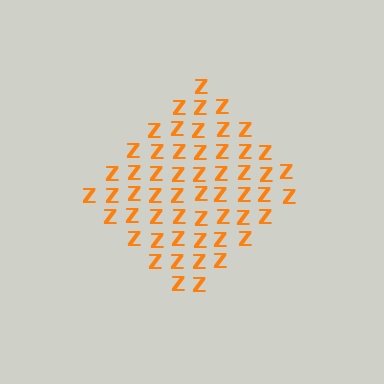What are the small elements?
The small elements are letter Z's.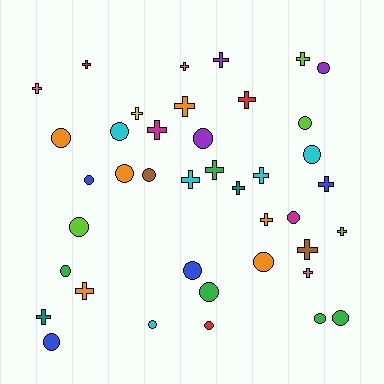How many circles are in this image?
There are 20 circles.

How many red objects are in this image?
There are 3 red objects.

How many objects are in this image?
There are 40 objects.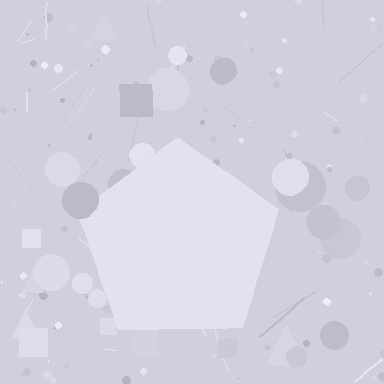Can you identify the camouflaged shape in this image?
The camouflaged shape is a pentagon.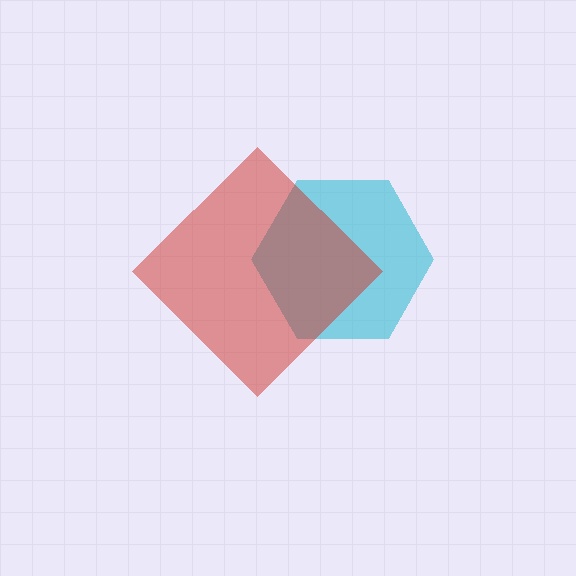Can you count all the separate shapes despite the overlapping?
Yes, there are 2 separate shapes.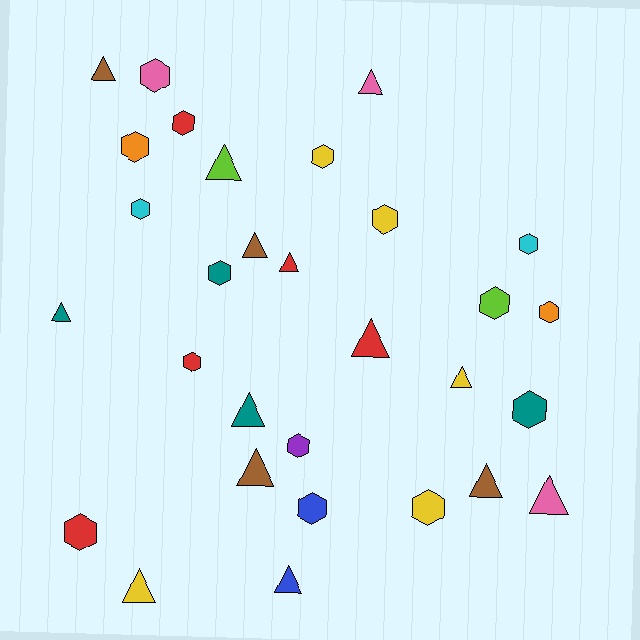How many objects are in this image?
There are 30 objects.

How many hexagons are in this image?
There are 16 hexagons.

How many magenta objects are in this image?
There are no magenta objects.